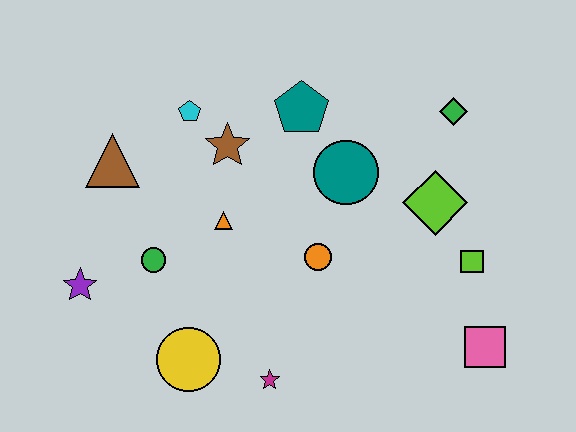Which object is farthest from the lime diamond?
The purple star is farthest from the lime diamond.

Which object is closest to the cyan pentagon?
The brown star is closest to the cyan pentagon.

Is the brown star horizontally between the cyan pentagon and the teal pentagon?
Yes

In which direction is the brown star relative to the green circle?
The brown star is above the green circle.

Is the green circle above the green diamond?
No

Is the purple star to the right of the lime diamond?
No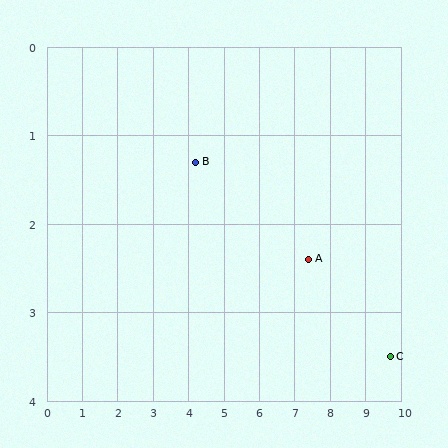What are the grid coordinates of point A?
Point A is at approximately (7.4, 2.4).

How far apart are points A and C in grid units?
Points A and C are about 2.5 grid units apart.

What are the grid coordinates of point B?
Point B is at approximately (4.2, 1.3).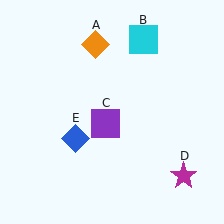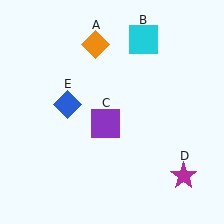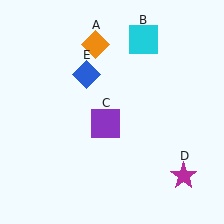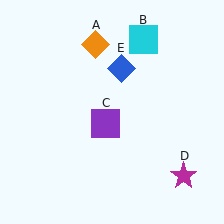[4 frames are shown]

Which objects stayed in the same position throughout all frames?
Orange diamond (object A) and cyan square (object B) and purple square (object C) and magenta star (object D) remained stationary.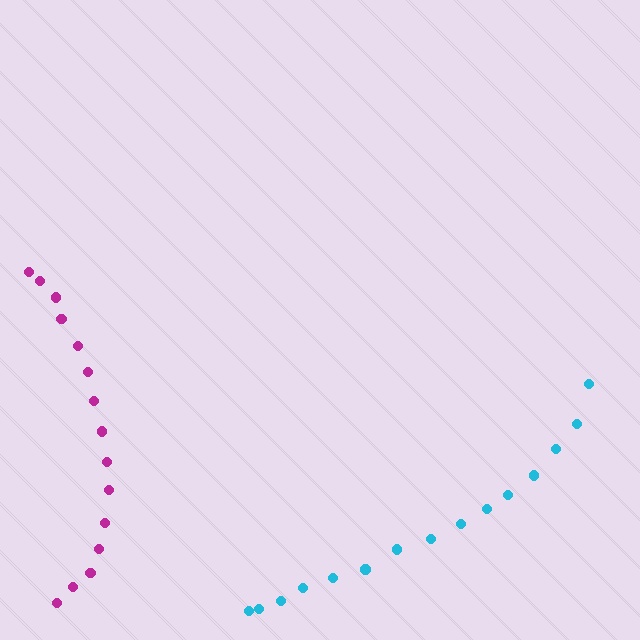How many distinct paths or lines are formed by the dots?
There are 2 distinct paths.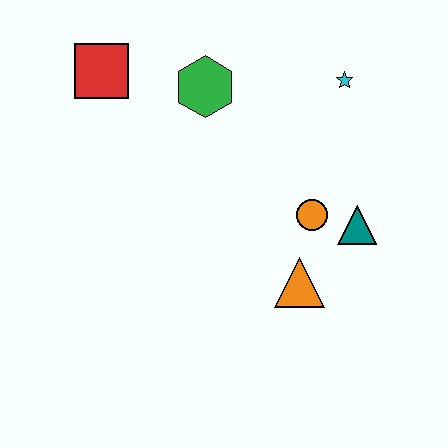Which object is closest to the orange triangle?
The orange circle is closest to the orange triangle.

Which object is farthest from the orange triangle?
The red square is farthest from the orange triangle.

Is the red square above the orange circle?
Yes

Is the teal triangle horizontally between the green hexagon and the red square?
No